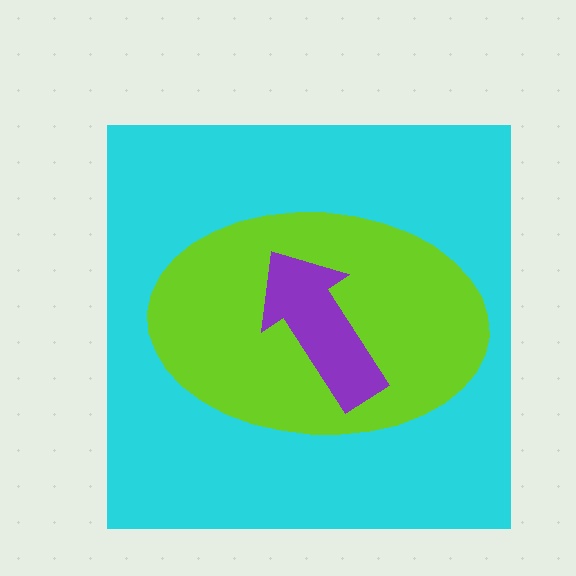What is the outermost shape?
The cyan square.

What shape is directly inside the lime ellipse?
The purple arrow.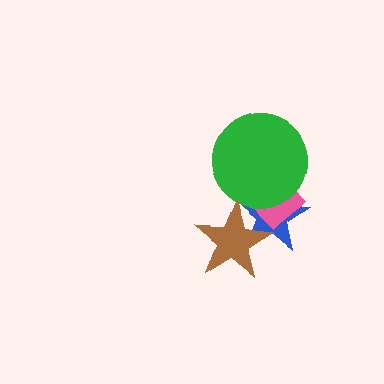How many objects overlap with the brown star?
2 objects overlap with the brown star.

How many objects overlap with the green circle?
2 objects overlap with the green circle.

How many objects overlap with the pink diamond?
3 objects overlap with the pink diamond.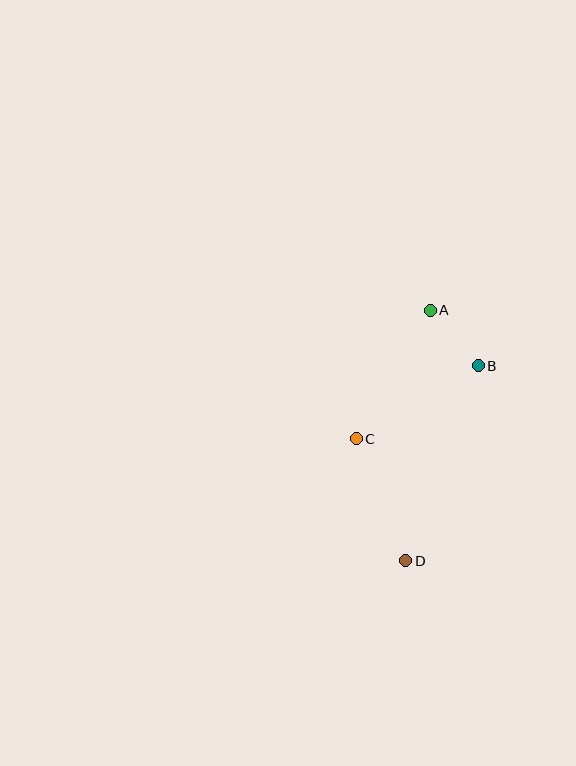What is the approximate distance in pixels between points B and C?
The distance between B and C is approximately 142 pixels.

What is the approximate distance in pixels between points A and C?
The distance between A and C is approximately 148 pixels.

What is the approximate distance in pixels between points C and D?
The distance between C and D is approximately 132 pixels.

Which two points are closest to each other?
Points A and B are closest to each other.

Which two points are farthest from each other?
Points A and D are farthest from each other.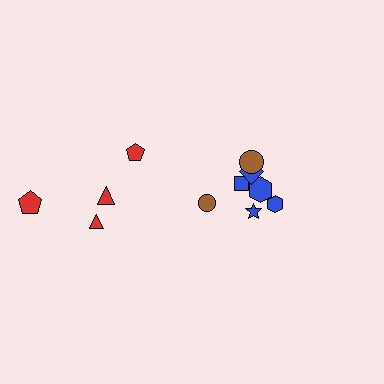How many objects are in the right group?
There are 7 objects.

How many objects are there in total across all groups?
There are 11 objects.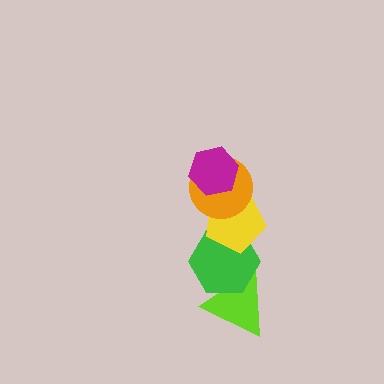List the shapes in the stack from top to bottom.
From top to bottom: the magenta hexagon, the orange circle, the yellow pentagon, the green hexagon, the lime triangle.